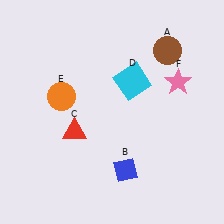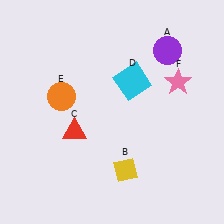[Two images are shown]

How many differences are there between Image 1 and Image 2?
There are 2 differences between the two images.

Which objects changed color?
A changed from brown to purple. B changed from blue to yellow.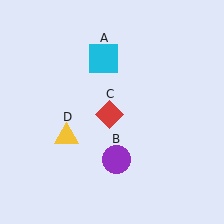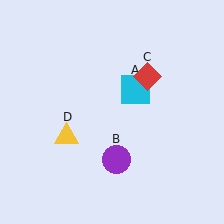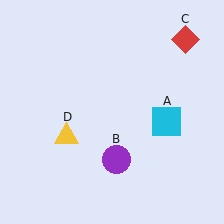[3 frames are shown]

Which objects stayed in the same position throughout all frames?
Purple circle (object B) and yellow triangle (object D) remained stationary.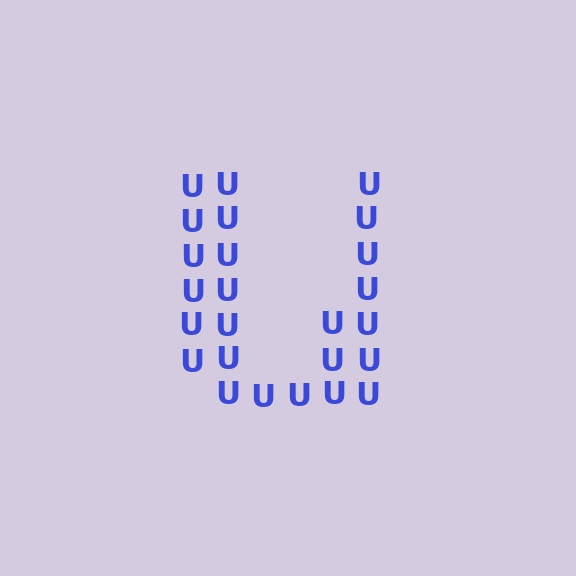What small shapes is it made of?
It is made of small letter U's.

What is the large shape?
The large shape is the letter U.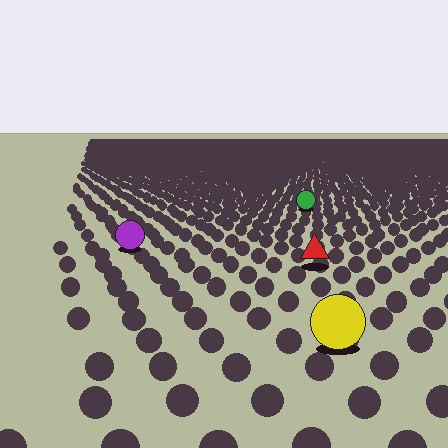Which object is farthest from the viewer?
The green circle is farthest from the viewer. It appears smaller and the ground texture around it is denser.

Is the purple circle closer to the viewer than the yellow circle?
No. The yellow circle is closer — you can tell from the texture gradient: the ground texture is coarser near it.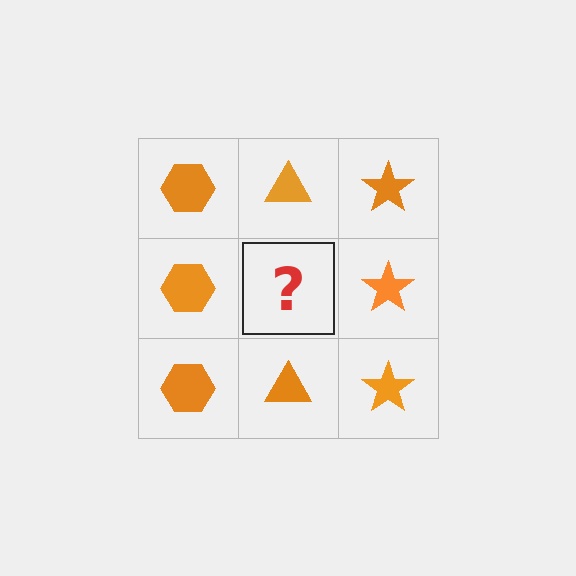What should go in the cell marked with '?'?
The missing cell should contain an orange triangle.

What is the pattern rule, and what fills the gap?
The rule is that each column has a consistent shape. The gap should be filled with an orange triangle.